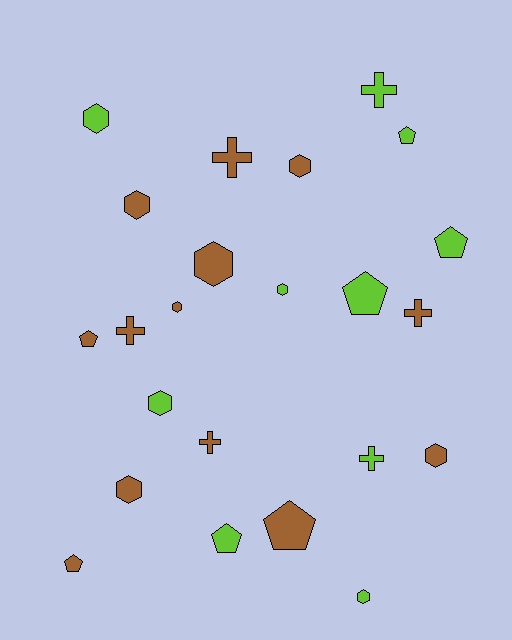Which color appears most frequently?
Brown, with 13 objects.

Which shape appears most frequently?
Hexagon, with 10 objects.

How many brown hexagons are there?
There are 6 brown hexagons.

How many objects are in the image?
There are 23 objects.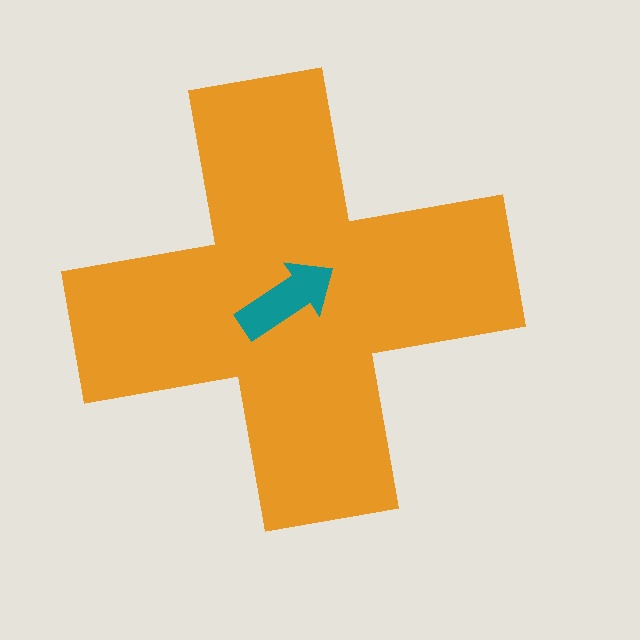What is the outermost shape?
The orange cross.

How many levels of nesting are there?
2.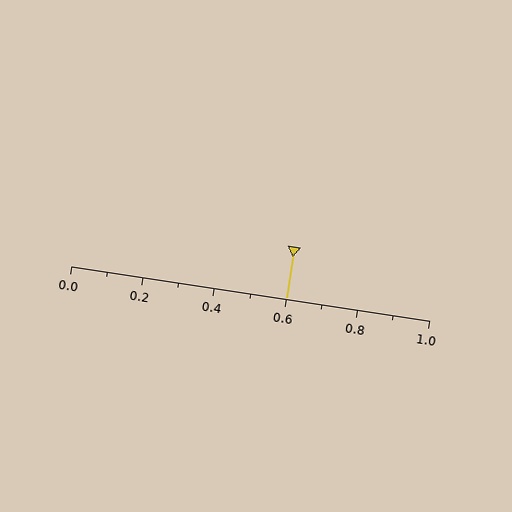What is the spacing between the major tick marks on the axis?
The major ticks are spaced 0.2 apart.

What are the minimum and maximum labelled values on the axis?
The axis runs from 0.0 to 1.0.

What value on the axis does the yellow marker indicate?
The marker indicates approximately 0.6.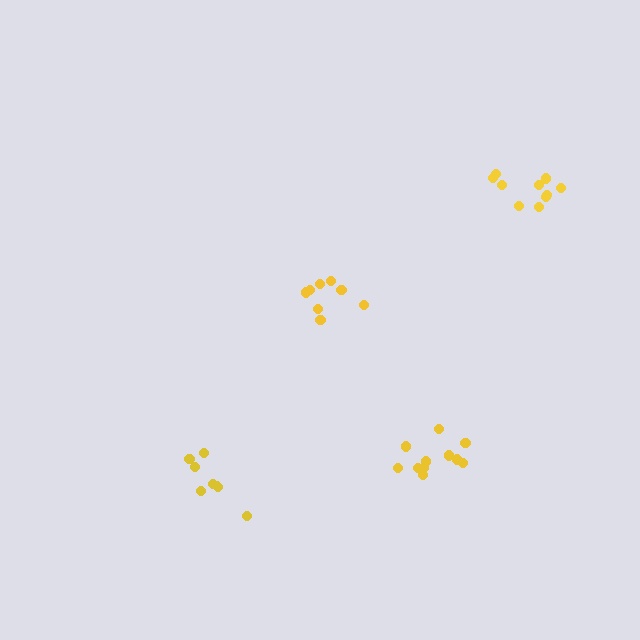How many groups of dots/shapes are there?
There are 4 groups.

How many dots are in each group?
Group 1: 8 dots, Group 2: 10 dots, Group 3: 11 dots, Group 4: 8 dots (37 total).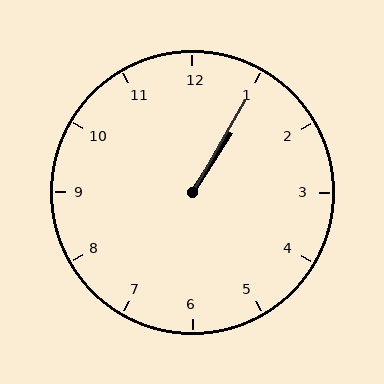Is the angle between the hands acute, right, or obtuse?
It is acute.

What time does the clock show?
1:05.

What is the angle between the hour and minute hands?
Approximately 2 degrees.